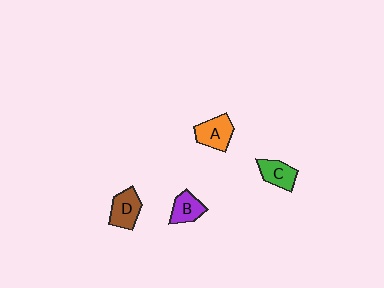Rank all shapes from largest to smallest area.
From largest to smallest: A (orange), D (brown), C (green), B (purple).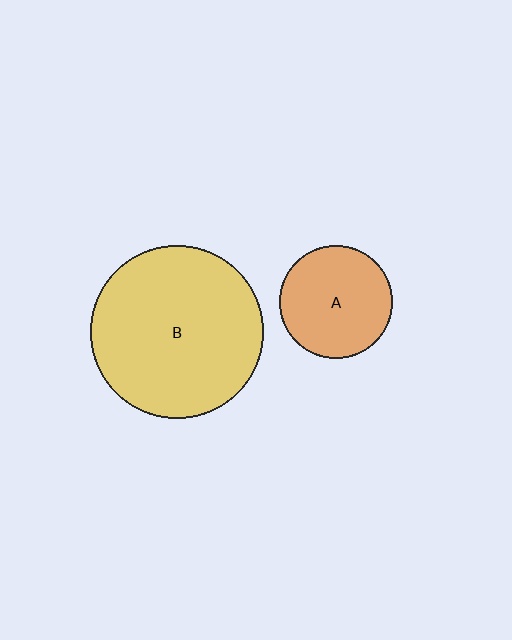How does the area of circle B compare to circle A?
Approximately 2.3 times.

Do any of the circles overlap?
No, none of the circles overlap.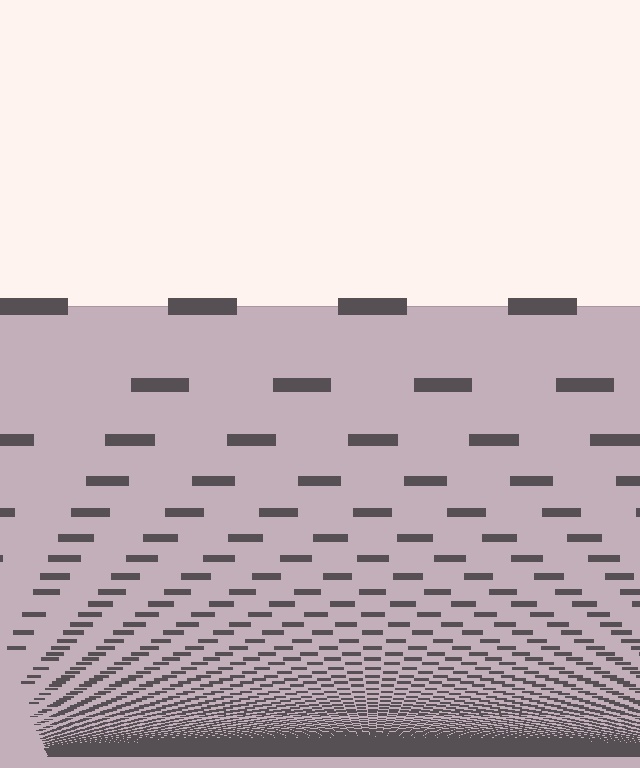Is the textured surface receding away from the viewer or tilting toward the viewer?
The surface appears to tilt toward the viewer. Texture elements get larger and sparser toward the top.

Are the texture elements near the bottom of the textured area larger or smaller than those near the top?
Smaller. The gradient is inverted — elements near the bottom are smaller and denser.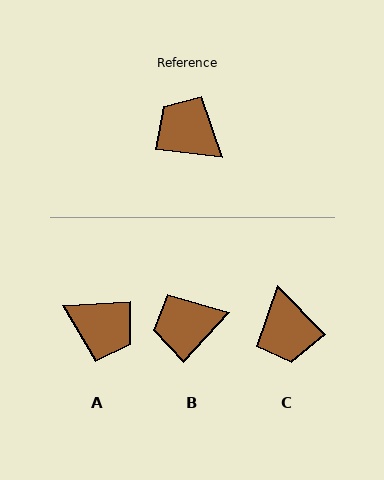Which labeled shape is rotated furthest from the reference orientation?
A, about 169 degrees away.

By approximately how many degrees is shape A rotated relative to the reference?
Approximately 169 degrees clockwise.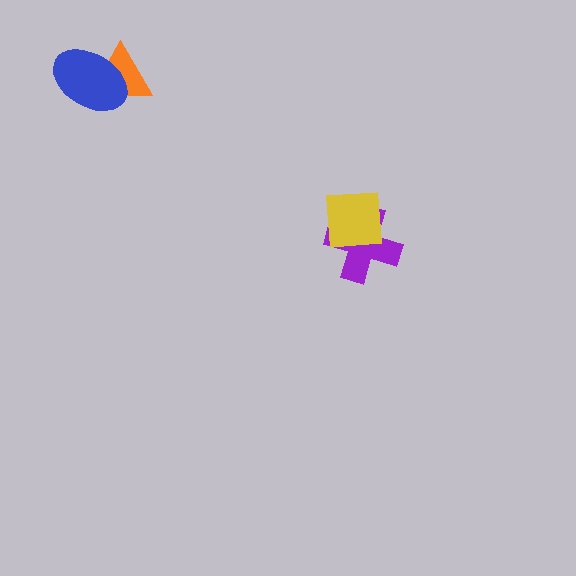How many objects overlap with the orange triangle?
1 object overlaps with the orange triangle.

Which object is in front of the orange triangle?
The blue ellipse is in front of the orange triangle.